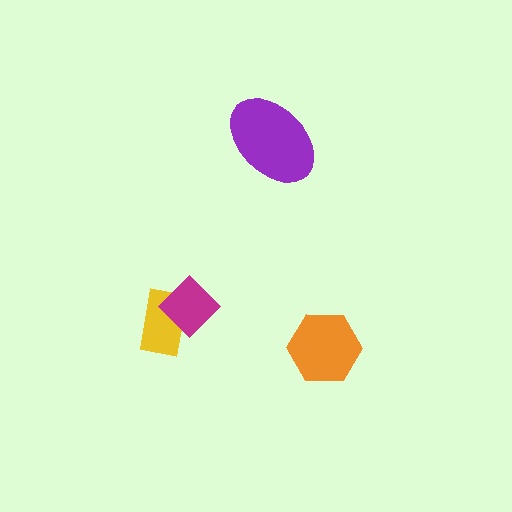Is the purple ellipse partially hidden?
No, no other shape covers it.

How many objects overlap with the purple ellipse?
0 objects overlap with the purple ellipse.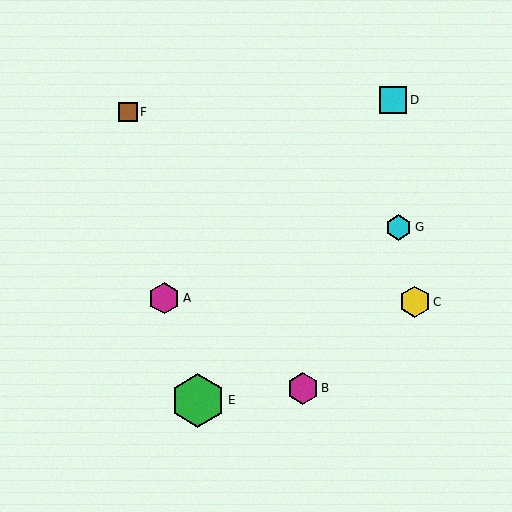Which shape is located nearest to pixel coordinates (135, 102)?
The brown square (labeled F) at (128, 112) is nearest to that location.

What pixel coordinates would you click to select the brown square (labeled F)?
Click at (128, 112) to select the brown square F.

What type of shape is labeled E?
Shape E is a green hexagon.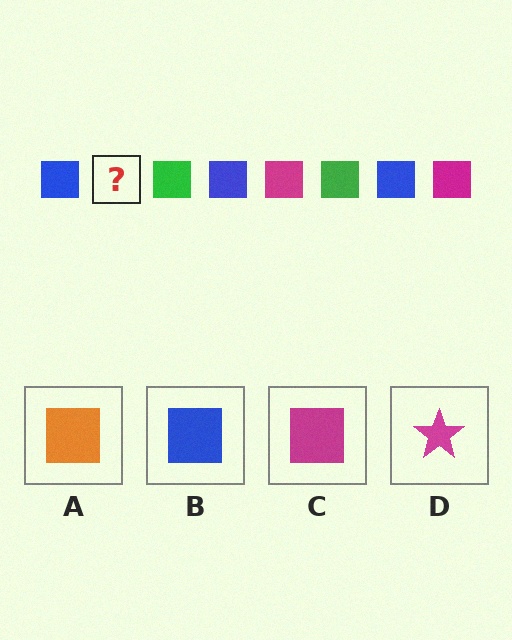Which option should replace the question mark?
Option C.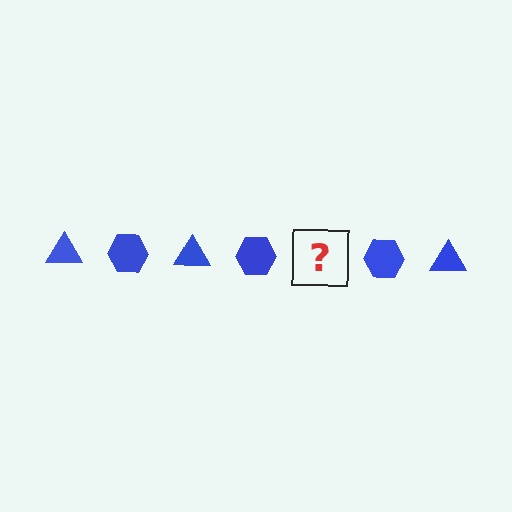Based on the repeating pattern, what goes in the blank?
The blank should be a blue triangle.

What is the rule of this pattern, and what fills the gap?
The rule is that the pattern cycles through triangle, hexagon shapes in blue. The gap should be filled with a blue triangle.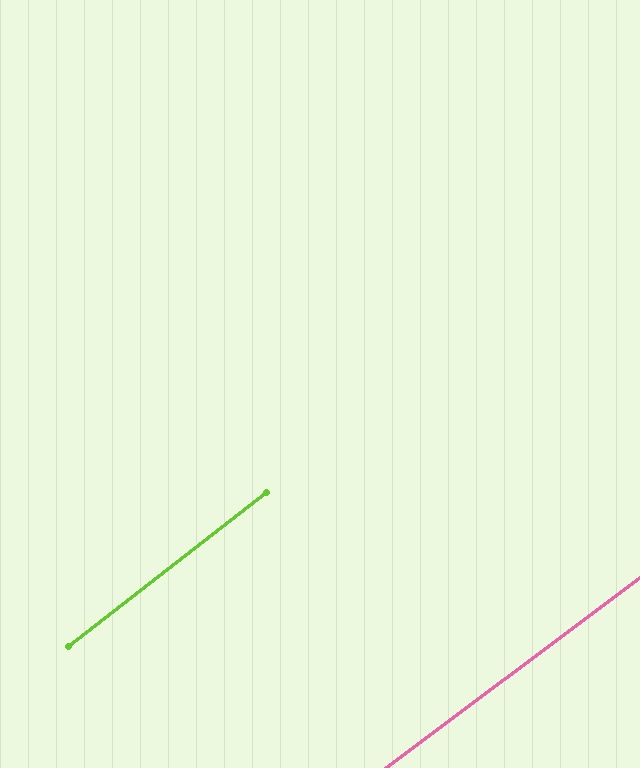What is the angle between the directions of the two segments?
Approximately 1 degree.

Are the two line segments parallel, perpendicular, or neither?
Parallel — their directions differ by only 1.0°.